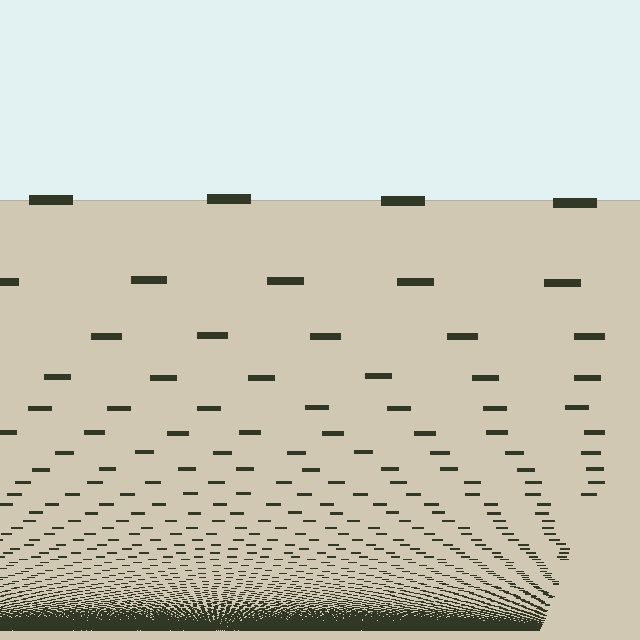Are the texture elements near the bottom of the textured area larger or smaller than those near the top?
Smaller. The gradient is inverted — elements near the bottom are smaller and denser.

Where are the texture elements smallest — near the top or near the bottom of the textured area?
Near the bottom.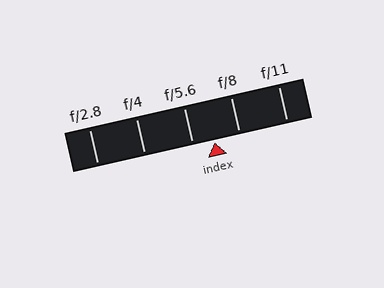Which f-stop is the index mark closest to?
The index mark is closest to f/5.6.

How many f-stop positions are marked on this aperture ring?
There are 5 f-stop positions marked.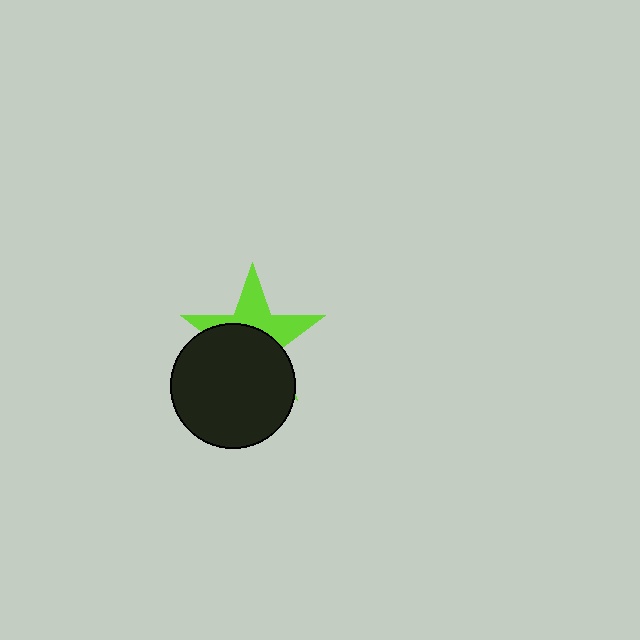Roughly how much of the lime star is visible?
A small part of it is visible (roughly 43%).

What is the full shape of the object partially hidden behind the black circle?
The partially hidden object is a lime star.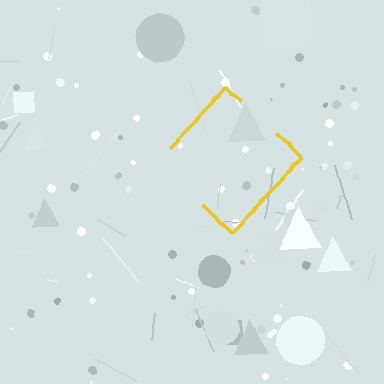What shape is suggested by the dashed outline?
The dashed outline suggests a diamond.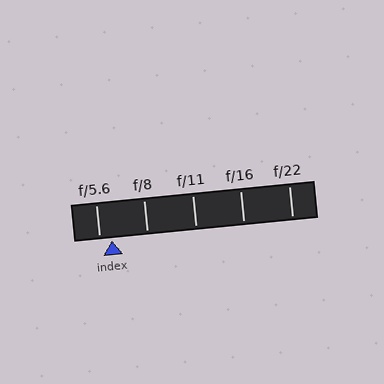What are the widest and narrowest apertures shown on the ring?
The widest aperture shown is f/5.6 and the narrowest is f/22.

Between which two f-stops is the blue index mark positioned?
The index mark is between f/5.6 and f/8.